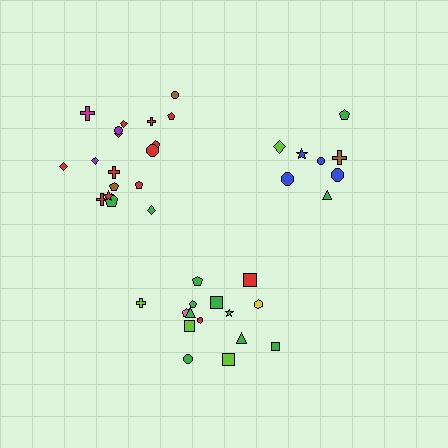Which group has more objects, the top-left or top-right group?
The top-left group.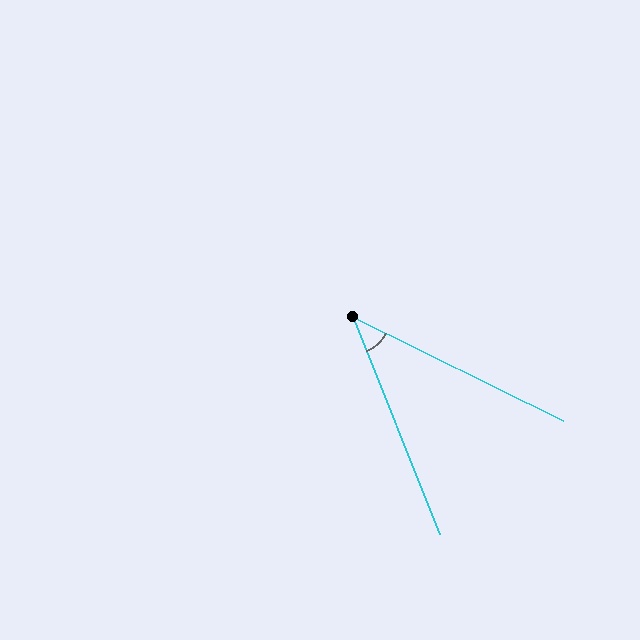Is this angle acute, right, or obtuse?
It is acute.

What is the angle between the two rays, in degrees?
Approximately 42 degrees.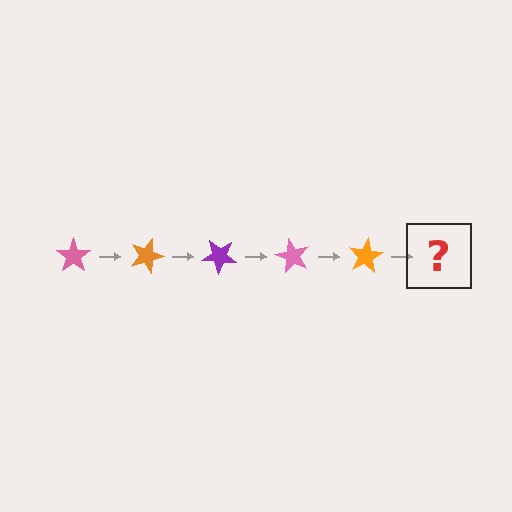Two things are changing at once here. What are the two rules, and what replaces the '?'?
The two rules are that it rotates 20 degrees each step and the color cycles through pink, orange, and purple. The '?' should be a purple star, rotated 100 degrees from the start.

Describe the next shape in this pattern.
It should be a purple star, rotated 100 degrees from the start.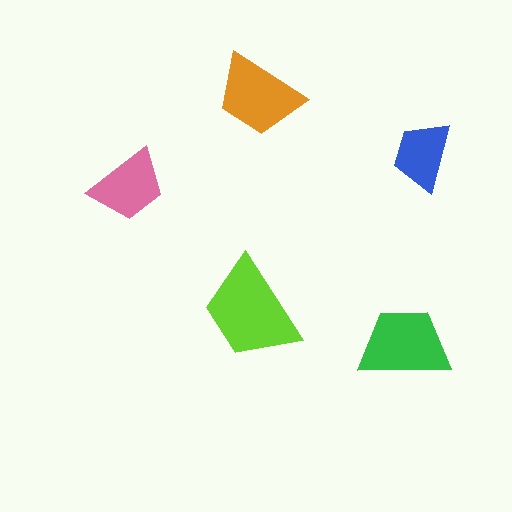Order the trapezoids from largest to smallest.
the lime one, the green one, the orange one, the pink one, the blue one.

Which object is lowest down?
The green trapezoid is bottommost.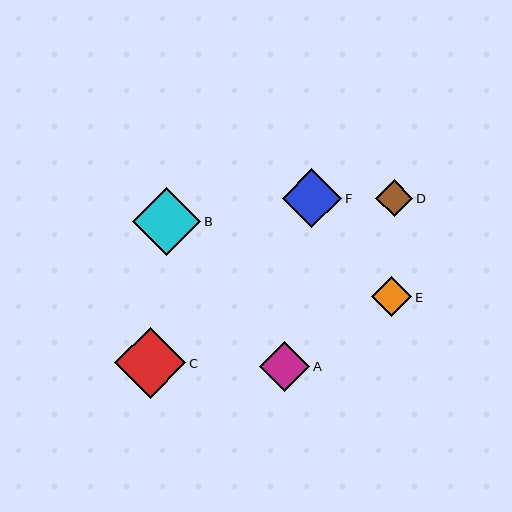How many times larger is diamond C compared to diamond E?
Diamond C is approximately 1.8 times the size of diamond E.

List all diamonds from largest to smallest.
From largest to smallest: C, B, F, A, E, D.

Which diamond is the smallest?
Diamond D is the smallest with a size of approximately 37 pixels.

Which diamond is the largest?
Diamond C is the largest with a size of approximately 71 pixels.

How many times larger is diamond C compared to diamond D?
Diamond C is approximately 1.9 times the size of diamond D.